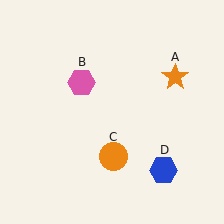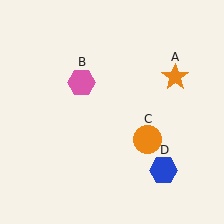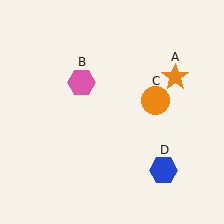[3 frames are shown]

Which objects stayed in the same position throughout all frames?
Orange star (object A) and pink hexagon (object B) and blue hexagon (object D) remained stationary.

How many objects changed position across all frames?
1 object changed position: orange circle (object C).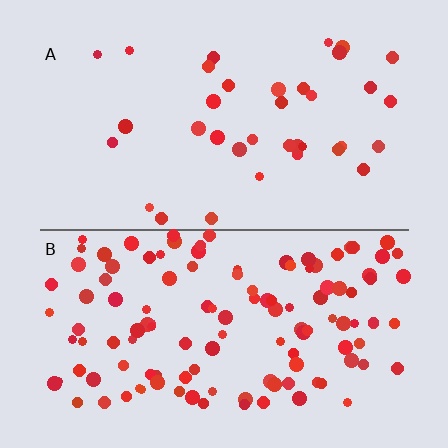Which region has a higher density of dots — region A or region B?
B (the bottom).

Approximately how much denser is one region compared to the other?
Approximately 3.3× — region B over region A.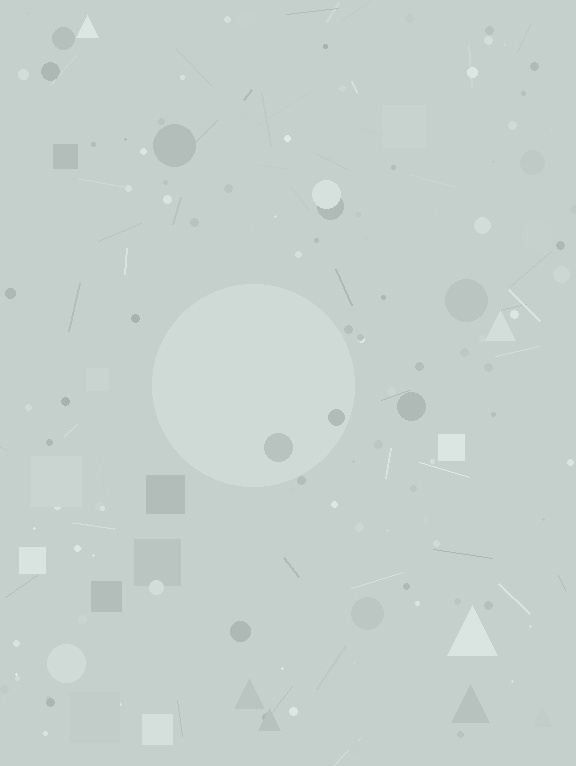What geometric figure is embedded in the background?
A circle is embedded in the background.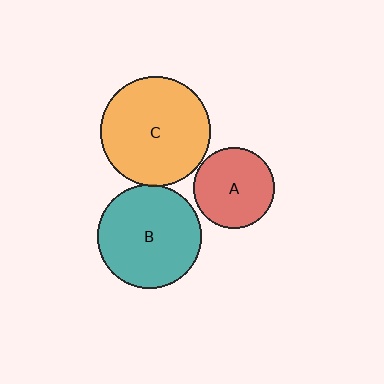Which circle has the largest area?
Circle C (orange).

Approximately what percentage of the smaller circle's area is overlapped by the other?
Approximately 5%.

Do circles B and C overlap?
Yes.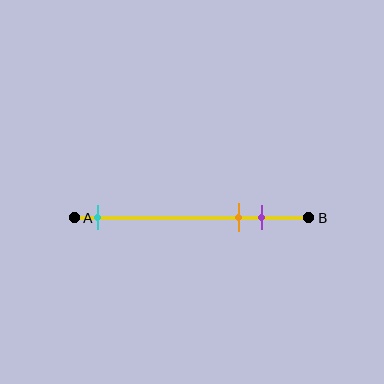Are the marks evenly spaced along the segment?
No, the marks are not evenly spaced.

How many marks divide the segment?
There are 3 marks dividing the segment.